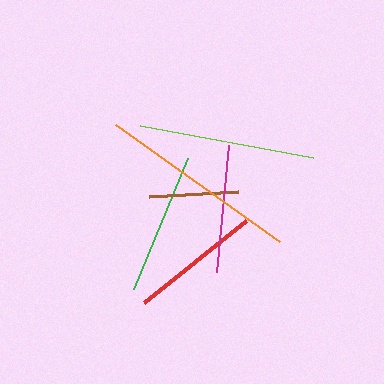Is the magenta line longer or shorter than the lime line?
The lime line is longer than the magenta line.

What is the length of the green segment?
The green segment is approximately 142 pixels long.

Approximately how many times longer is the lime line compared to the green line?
The lime line is approximately 1.2 times the length of the green line.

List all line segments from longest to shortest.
From longest to shortest: orange, lime, green, red, magenta, brown.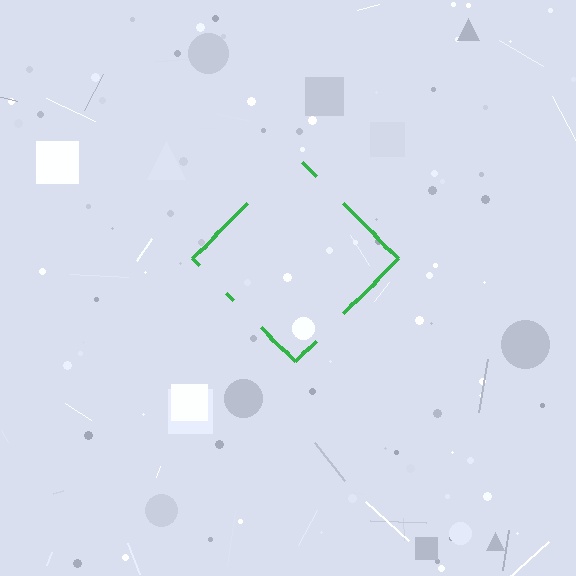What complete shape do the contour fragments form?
The contour fragments form a diamond.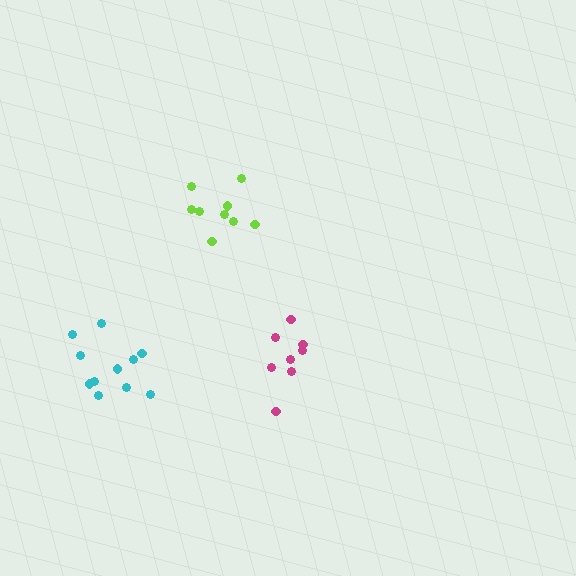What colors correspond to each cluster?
The clusters are colored: lime, magenta, cyan.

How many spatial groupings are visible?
There are 3 spatial groupings.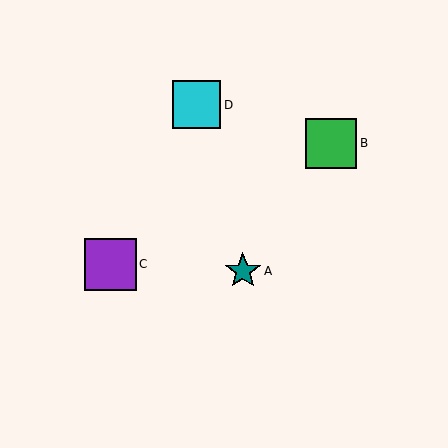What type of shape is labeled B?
Shape B is a green square.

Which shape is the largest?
The purple square (labeled C) is the largest.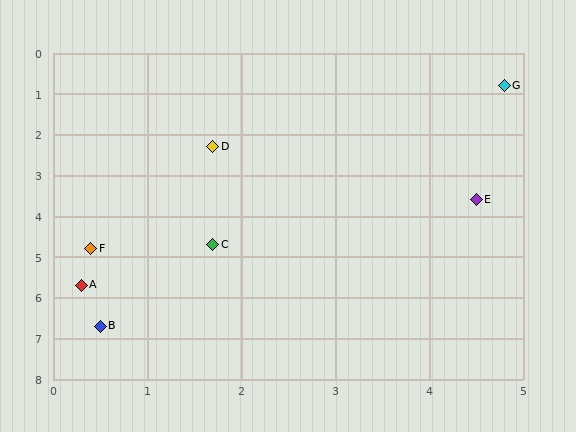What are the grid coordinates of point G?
Point G is at approximately (4.8, 0.8).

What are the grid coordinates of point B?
Point B is at approximately (0.5, 6.7).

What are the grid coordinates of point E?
Point E is at approximately (4.5, 3.6).